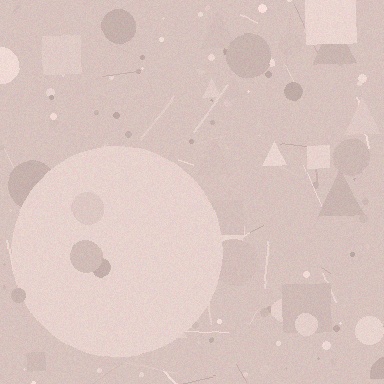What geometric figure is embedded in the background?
A circle is embedded in the background.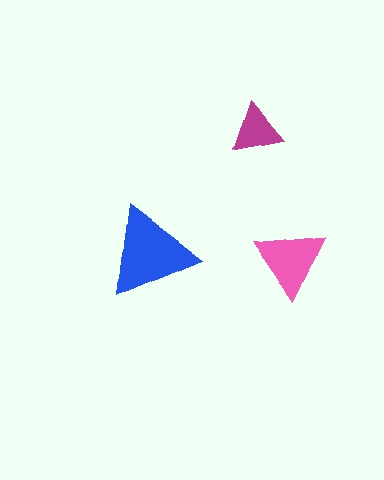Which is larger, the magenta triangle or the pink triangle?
The pink one.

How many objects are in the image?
There are 3 objects in the image.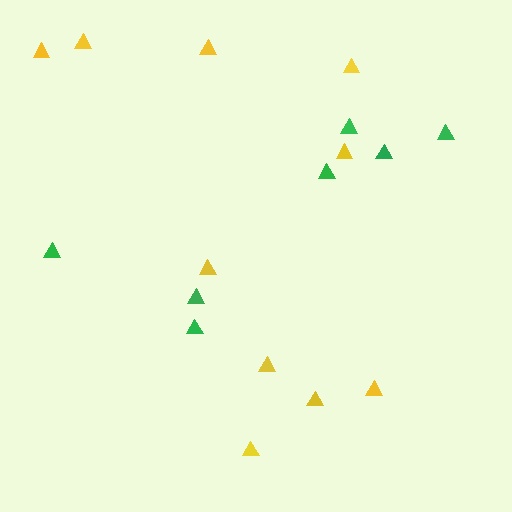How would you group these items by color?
There are 2 groups: one group of yellow triangles (10) and one group of green triangles (7).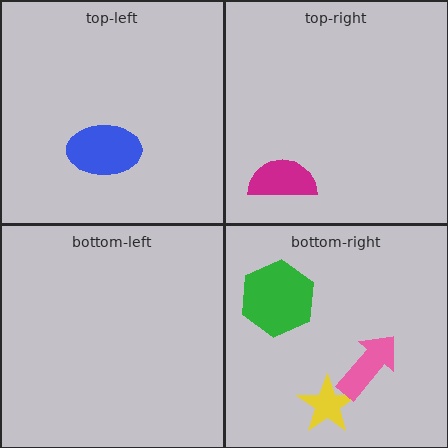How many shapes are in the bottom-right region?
3.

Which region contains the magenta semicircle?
The top-right region.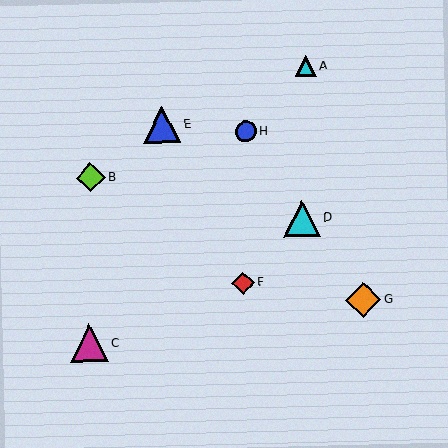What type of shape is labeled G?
Shape G is an orange diamond.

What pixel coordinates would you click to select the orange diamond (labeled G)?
Click at (363, 300) to select the orange diamond G.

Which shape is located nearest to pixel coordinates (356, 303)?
The orange diamond (labeled G) at (363, 300) is nearest to that location.